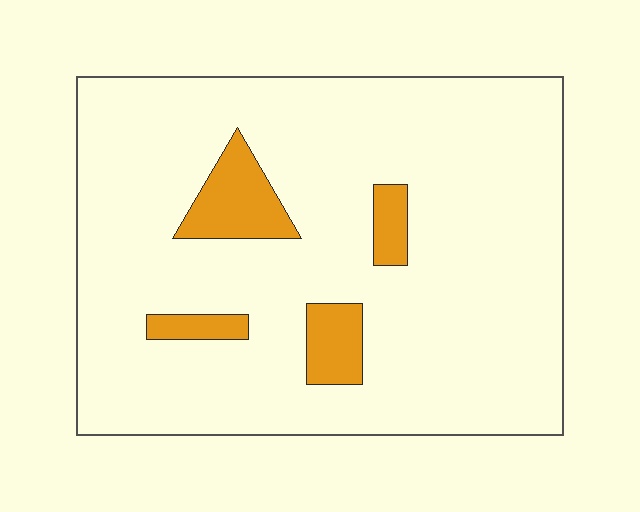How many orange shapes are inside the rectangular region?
4.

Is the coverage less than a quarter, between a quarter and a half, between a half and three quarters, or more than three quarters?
Less than a quarter.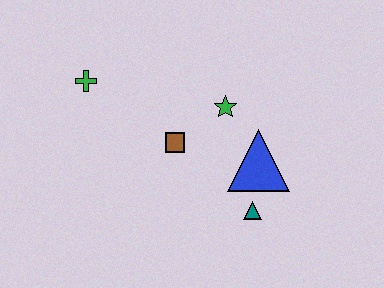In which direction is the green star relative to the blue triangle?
The green star is above the blue triangle.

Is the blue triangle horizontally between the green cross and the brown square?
No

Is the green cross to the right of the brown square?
No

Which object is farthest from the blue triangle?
The green cross is farthest from the blue triangle.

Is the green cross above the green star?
Yes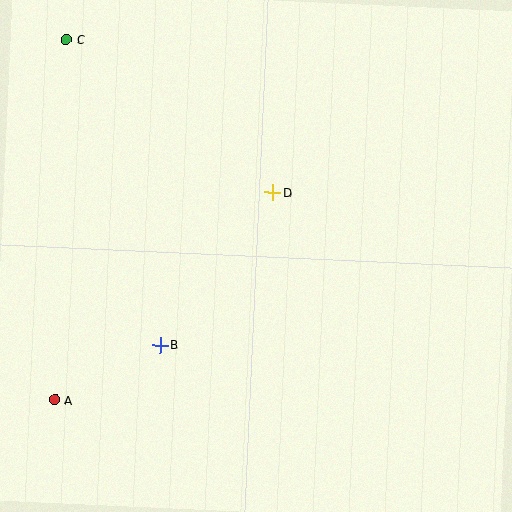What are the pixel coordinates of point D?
Point D is at (272, 193).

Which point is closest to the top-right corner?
Point D is closest to the top-right corner.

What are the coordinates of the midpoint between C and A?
The midpoint between C and A is at (61, 220).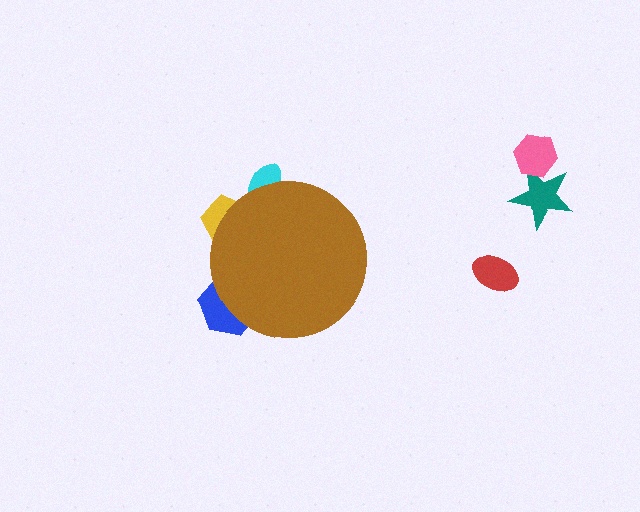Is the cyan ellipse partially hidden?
Yes, the cyan ellipse is partially hidden behind the brown circle.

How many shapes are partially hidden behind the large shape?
3 shapes are partially hidden.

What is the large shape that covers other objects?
A brown circle.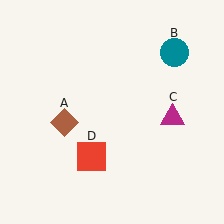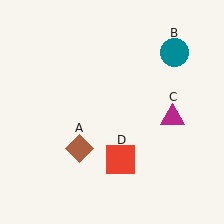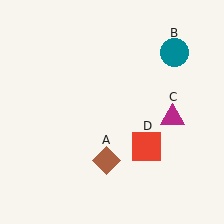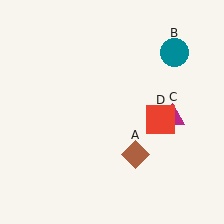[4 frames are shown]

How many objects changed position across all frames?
2 objects changed position: brown diamond (object A), red square (object D).